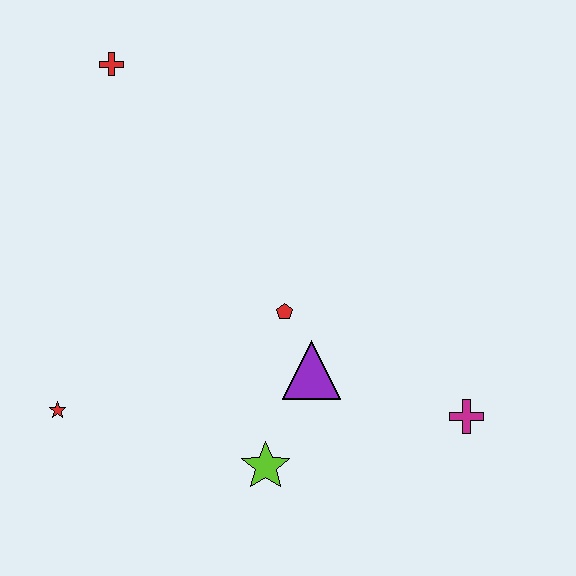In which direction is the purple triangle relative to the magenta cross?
The purple triangle is to the left of the magenta cross.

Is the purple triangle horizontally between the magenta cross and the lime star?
Yes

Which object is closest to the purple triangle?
The red pentagon is closest to the purple triangle.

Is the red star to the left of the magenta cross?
Yes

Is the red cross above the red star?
Yes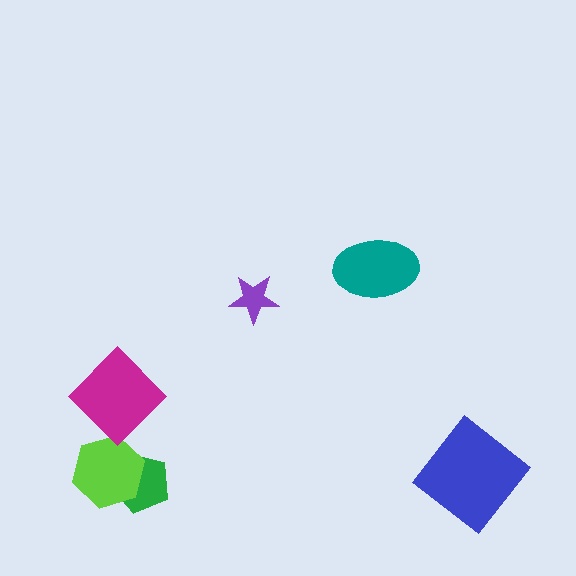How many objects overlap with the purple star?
0 objects overlap with the purple star.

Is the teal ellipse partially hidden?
No, no other shape covers it.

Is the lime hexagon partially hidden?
Yes, it is partially covered by another shape.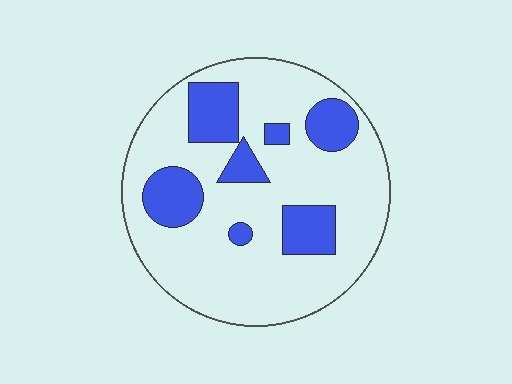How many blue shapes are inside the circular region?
7.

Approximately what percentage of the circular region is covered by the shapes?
Approximately 25%.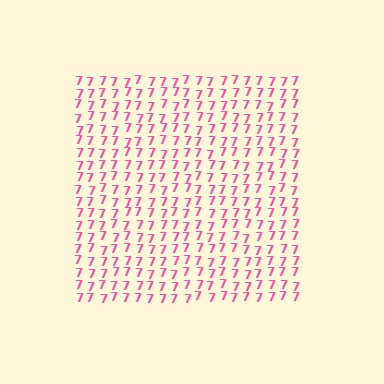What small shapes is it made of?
It is made of small digit 7's.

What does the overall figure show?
The overall figure shows a square.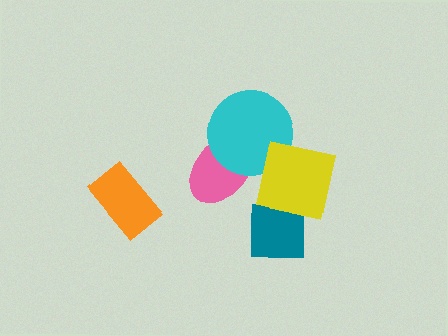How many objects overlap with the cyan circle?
2 objects overlap with the cyan circle.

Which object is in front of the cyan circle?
The yellow square is in front of the cyan circle.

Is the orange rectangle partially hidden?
No, no other shape covers it.